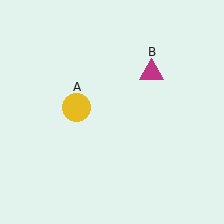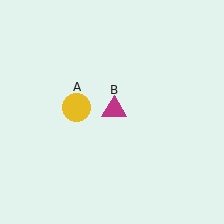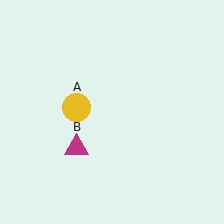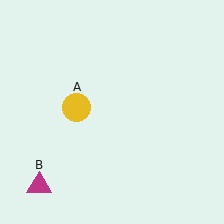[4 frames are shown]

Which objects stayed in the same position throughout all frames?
Yellow circle (object A) remained stationary.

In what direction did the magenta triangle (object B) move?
The magenta triangle (object B) moved down and to the left.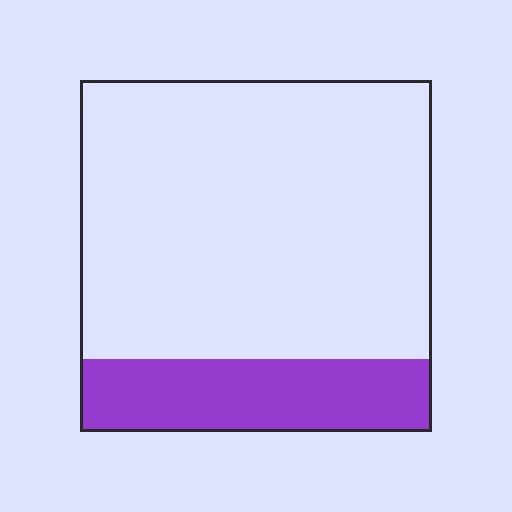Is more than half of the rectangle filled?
No.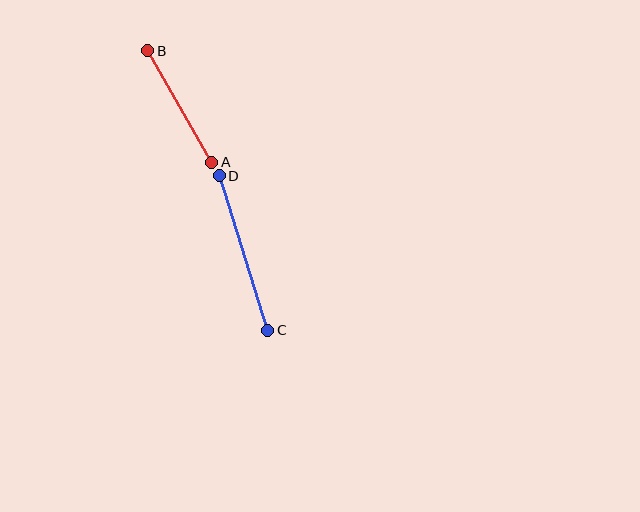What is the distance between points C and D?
The distance is approximately 162 pixels.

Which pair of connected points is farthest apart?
Points C and D are farthest apart.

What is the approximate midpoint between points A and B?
The midpoint is at approximately (180, 106) pixels.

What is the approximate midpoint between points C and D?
The midpoint is at approximately (244, 253) pixels.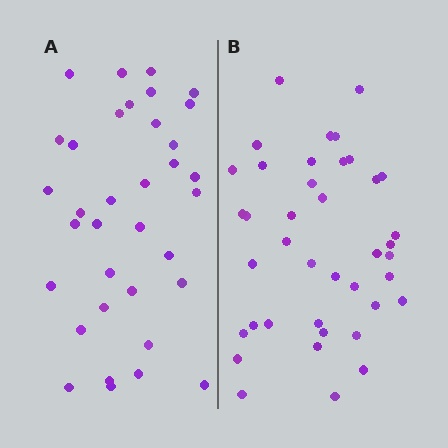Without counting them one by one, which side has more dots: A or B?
Region B (the right region) has more dots.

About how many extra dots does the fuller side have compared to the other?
Region B has about 5 more dots than region A.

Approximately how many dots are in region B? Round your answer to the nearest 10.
About 40 dots.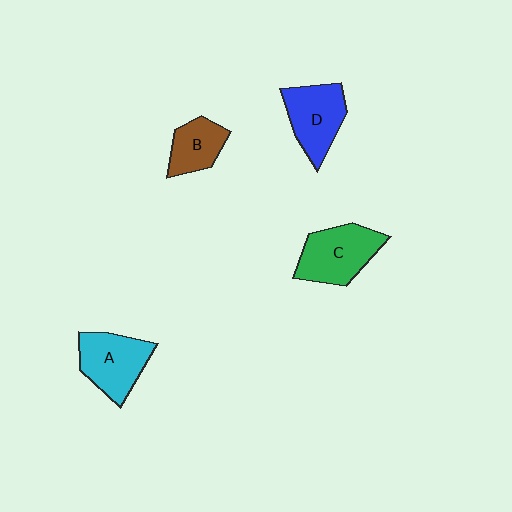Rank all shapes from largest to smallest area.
From largest to smallest: C (green), A (cyan), D (blue), B (brown).